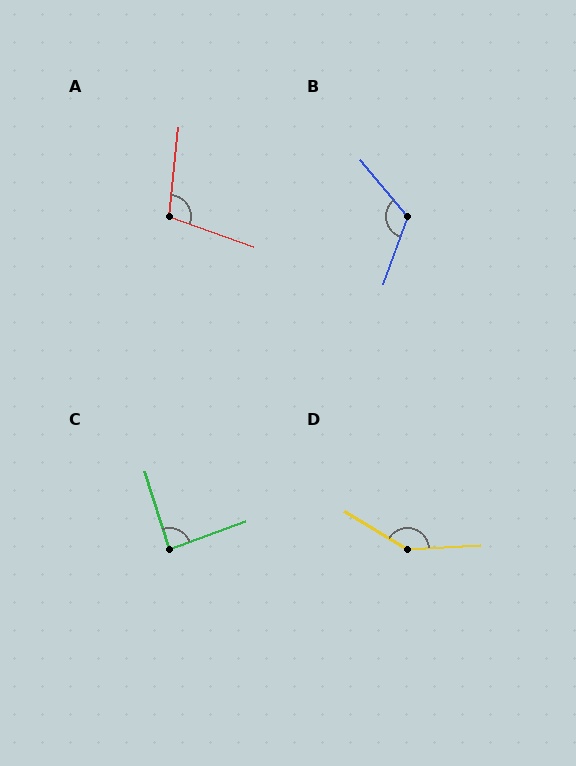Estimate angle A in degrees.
Approximately 103 degrees.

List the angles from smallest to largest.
C (88°), A (103°), B (121°), D (145°).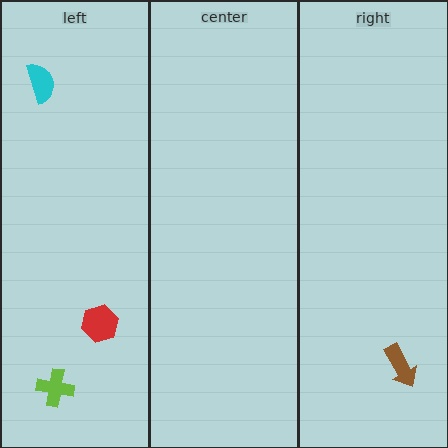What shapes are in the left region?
The red hexagon, the lime cross, the cyan semicircle.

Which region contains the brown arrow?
The right region.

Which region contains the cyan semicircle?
The left region.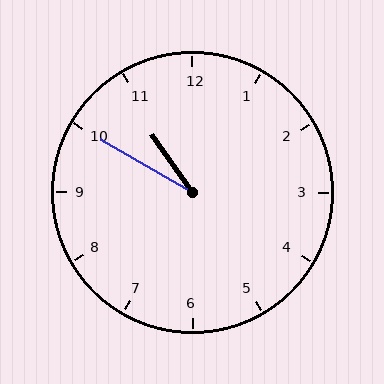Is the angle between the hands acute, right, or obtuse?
It is acute.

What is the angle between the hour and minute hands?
Approximately 25 degrees.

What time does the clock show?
10:50.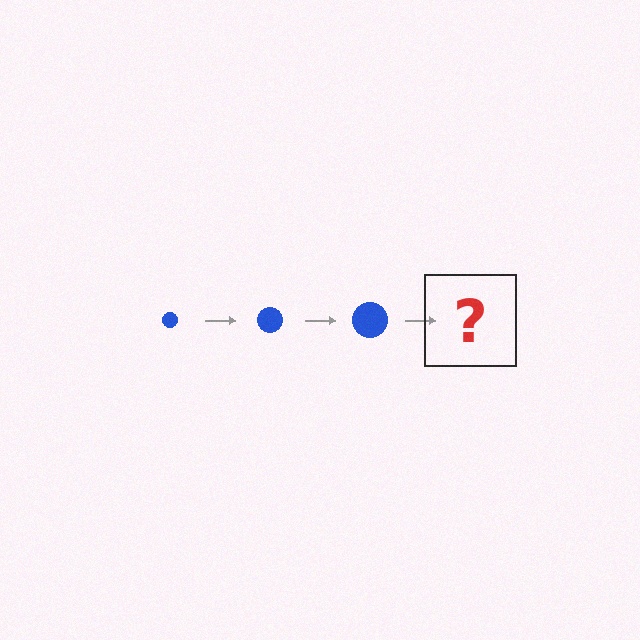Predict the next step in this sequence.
The next step is a blue circle, larger than the previous one.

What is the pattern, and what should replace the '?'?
The pattern is that the circle gets progressively larger each step. The '?' should be a blue circle, larger than the previous one.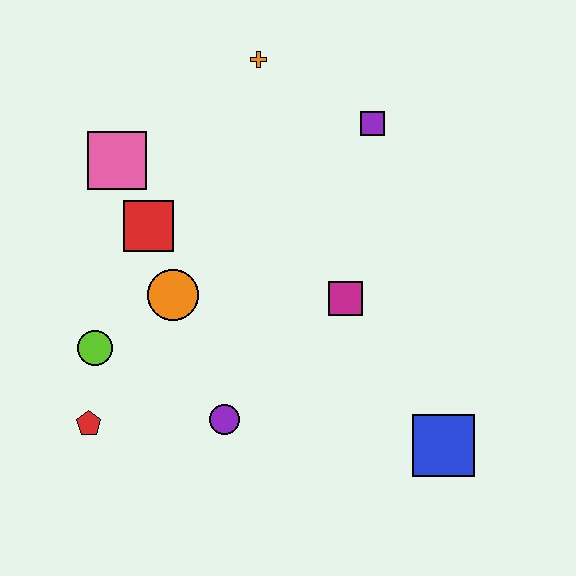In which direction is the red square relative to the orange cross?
The red square is below the orange cross.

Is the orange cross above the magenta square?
Yes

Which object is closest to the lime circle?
The red pentagon is closest to the lime circle.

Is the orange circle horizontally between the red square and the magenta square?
Yes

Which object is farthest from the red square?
The blue square is farthest from the red square.